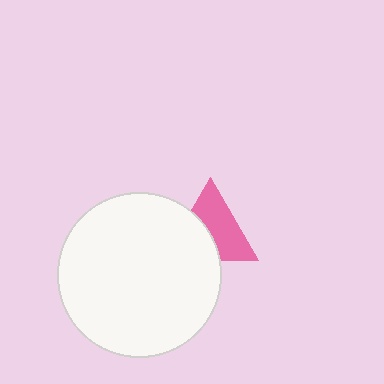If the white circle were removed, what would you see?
You would see the complete pink triangle.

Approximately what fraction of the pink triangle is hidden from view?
Roughly 42% of the pink triangle is hidden behind the white circle.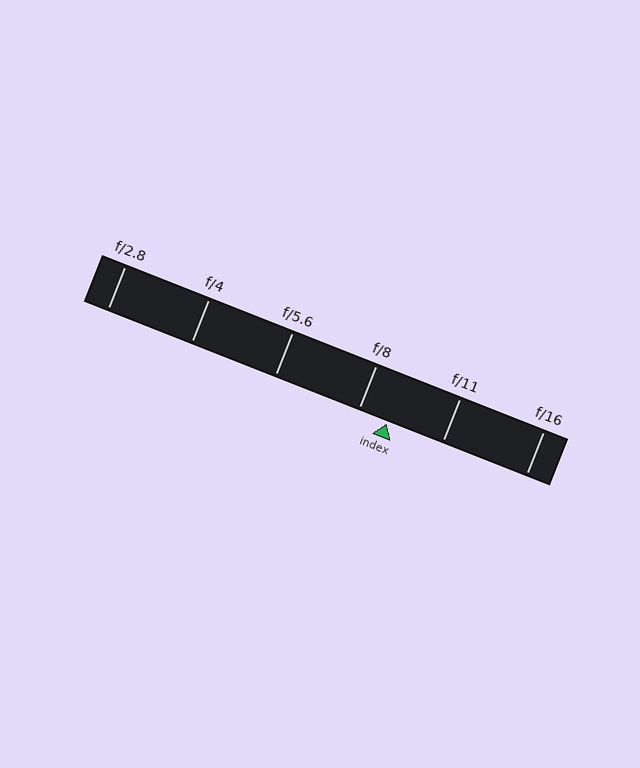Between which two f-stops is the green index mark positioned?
The index mark is between f/8 and f/11.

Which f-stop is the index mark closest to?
The index mark is closest to f/8.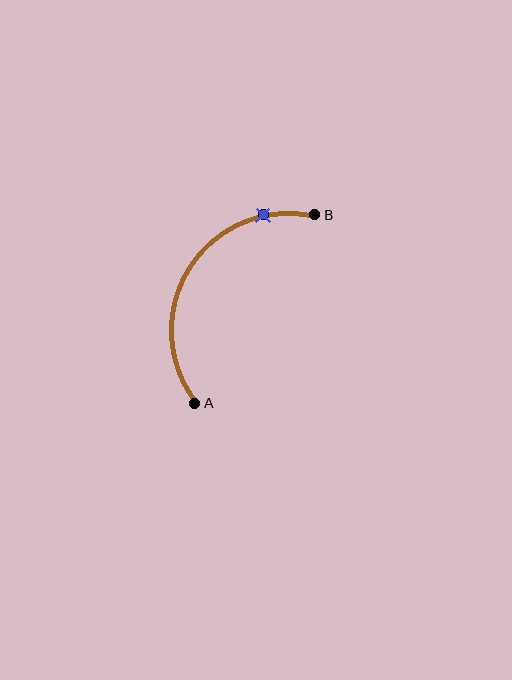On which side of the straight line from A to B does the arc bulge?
The arc bulges to the left of the straight line connecting A and B.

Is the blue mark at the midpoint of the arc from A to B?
No. The blue mark lies on the arc but is closer to endpoint B. The arc midpoint would be at the point on the curve equidistant along the arc from both A and B.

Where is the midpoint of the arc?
The arc midpoint is the point on the curve farthest from the straight line joining A and B. It sits to the left of that line.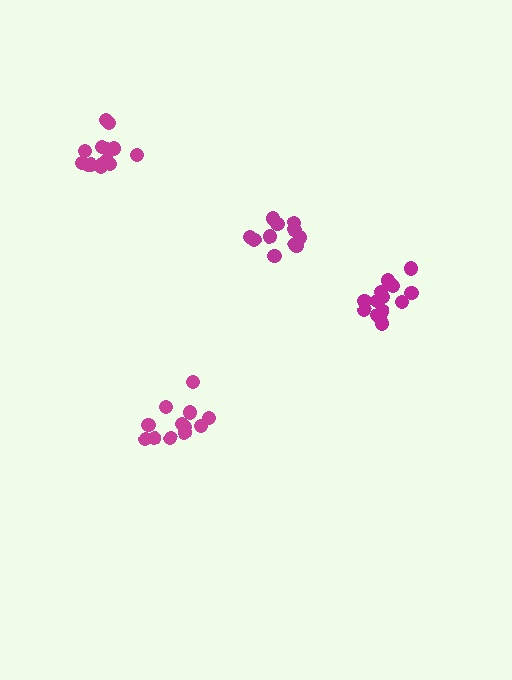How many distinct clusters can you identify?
There are 4 distinct clusters.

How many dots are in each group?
Group 1: 15 dots, Group 2: 15 dots, Group 3: 11 dots, Group 4: 12 dots (53 total).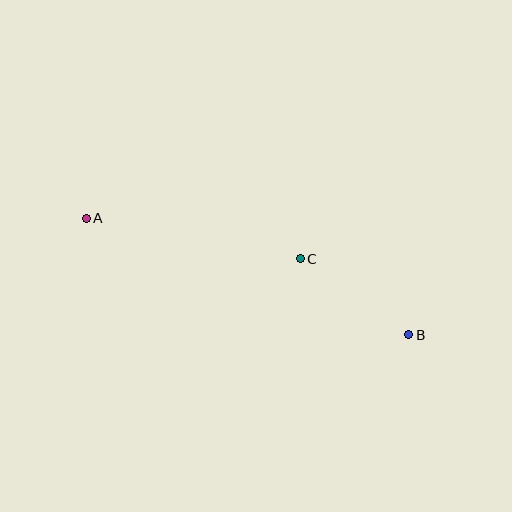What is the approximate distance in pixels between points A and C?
The distance between A and C is approximately 218 pixels.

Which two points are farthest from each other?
Points A and B are farthest from each other.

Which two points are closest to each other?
Points B and C are closest to each other.